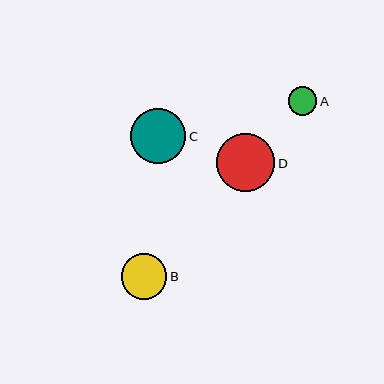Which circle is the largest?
Circle D is the largest with a size of approximately 58 pixels.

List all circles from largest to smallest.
From largest to smallest: D, C, B, A.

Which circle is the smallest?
Circle A is the smallest with a size of approximately 29 pixels.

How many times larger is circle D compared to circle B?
Circle D is approximately 1.3 times the size of circle B.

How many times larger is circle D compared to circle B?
Circle D is approximately 1.3 times the size of circle B.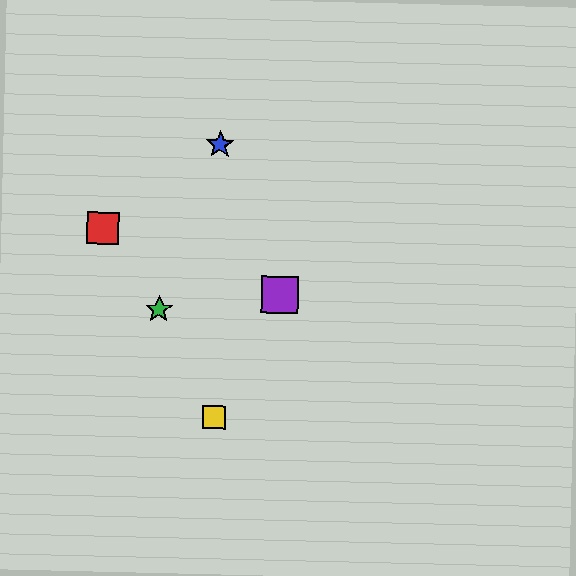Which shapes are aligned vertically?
The blue star, the yellow square are aligned vertically.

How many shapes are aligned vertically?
2 shapes (the blue star, the yellow square) are aligned vertically.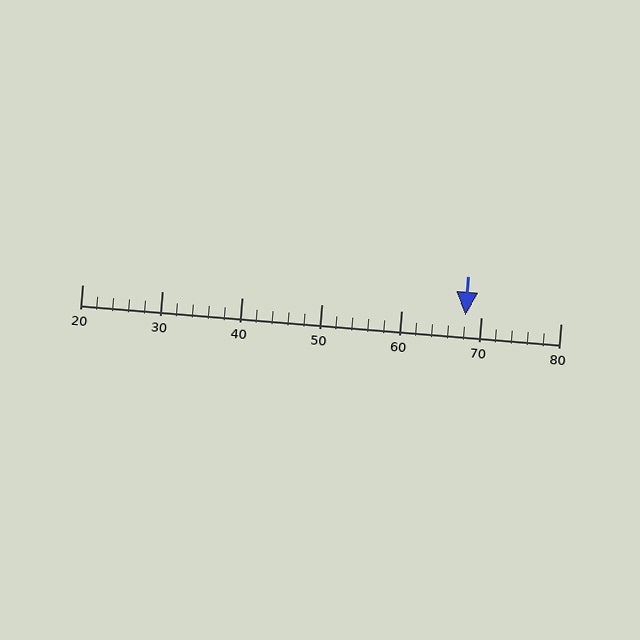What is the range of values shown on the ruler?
The ruler shows values from 20 to 80.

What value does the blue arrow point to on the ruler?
The blue arrow points to approximately 68.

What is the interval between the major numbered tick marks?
The major tick marks are spaced 10 units apart.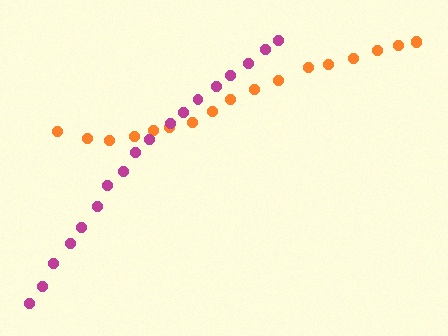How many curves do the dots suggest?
There are 2 distinct paths.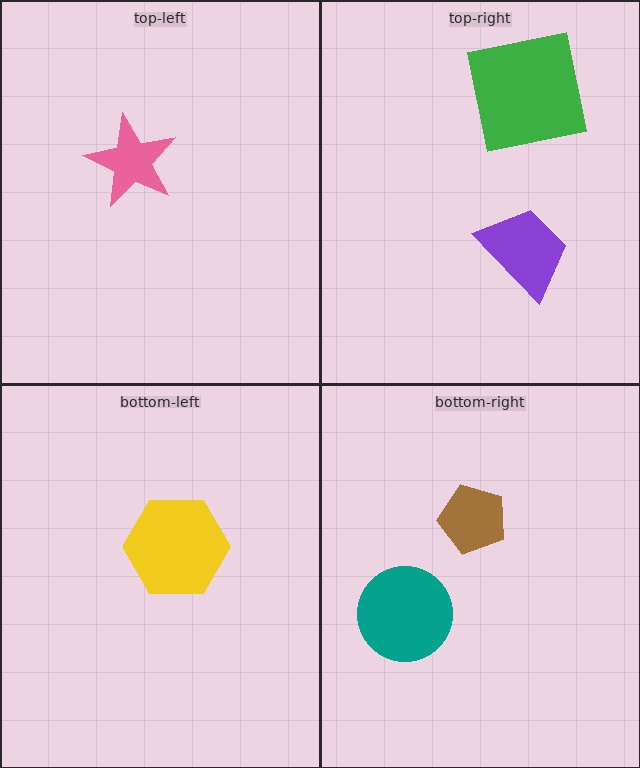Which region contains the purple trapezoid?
The top-right region.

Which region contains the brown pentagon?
The bottom-right region.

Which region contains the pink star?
The top-left region.